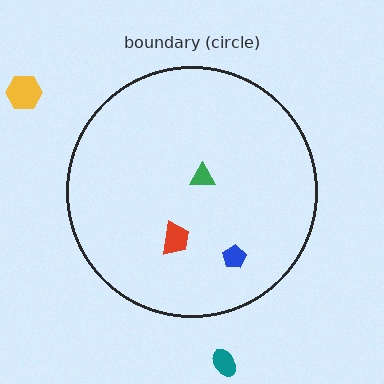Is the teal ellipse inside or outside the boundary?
Outside.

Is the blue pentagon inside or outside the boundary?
Inside.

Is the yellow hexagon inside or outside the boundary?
Outside.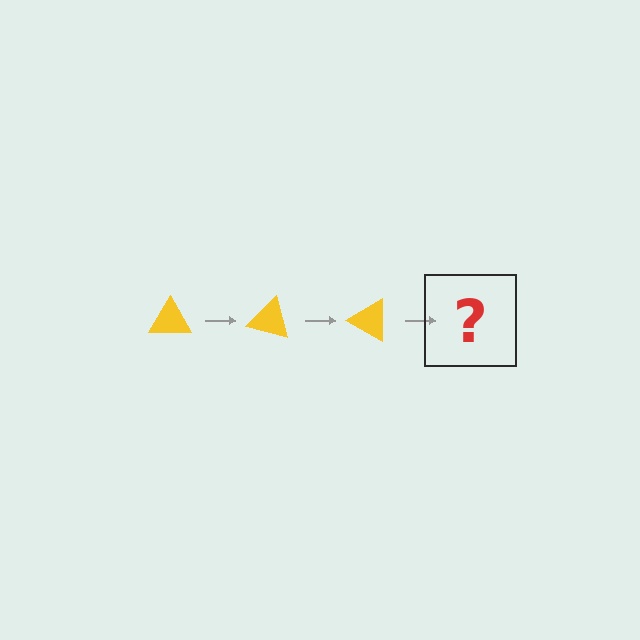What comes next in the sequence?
The next element should be a yellow triangle rotated 45 degrees.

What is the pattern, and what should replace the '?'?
The pattern is that the triangle rotates 15 degrees each step. The '?' should be a yellow triangle rotated 45 degrees.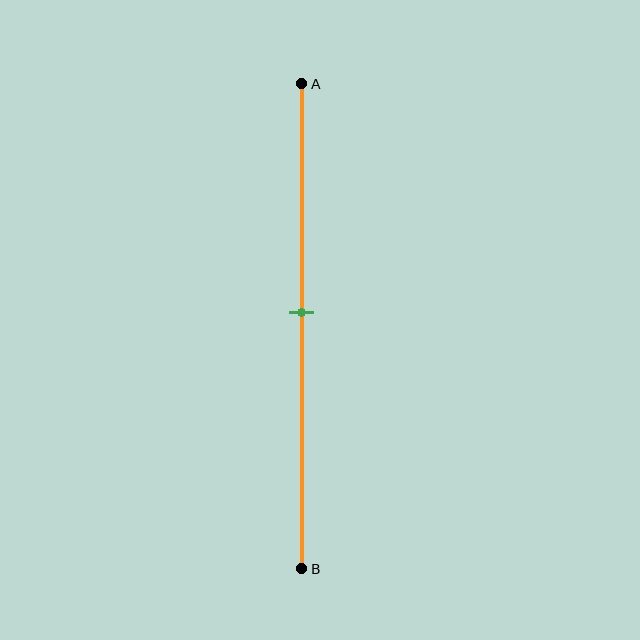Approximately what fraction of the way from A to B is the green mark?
The green mark is approximately 45% of the way from A to B.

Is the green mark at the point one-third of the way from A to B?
No, the mark is at about 45% from A, not at the 33% one-third point.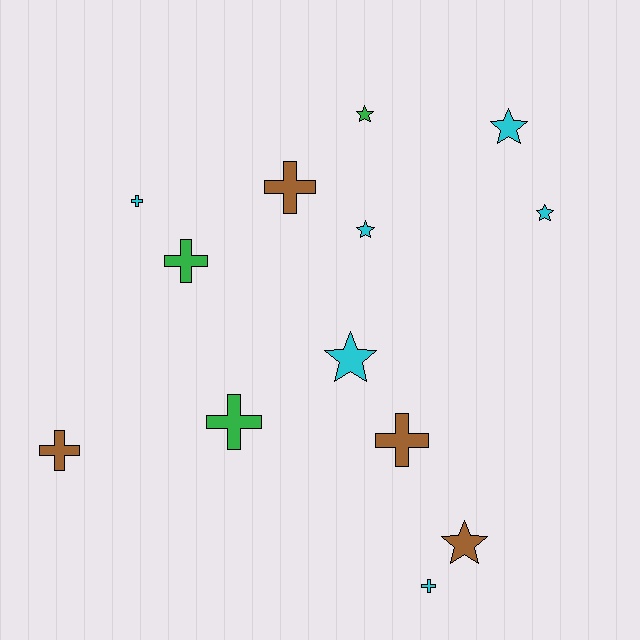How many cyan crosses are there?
There are 2 cyan crosses.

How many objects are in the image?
There are 13 objects.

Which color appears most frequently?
Cyan, with 6 objects.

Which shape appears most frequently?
Cross, with 7 objects.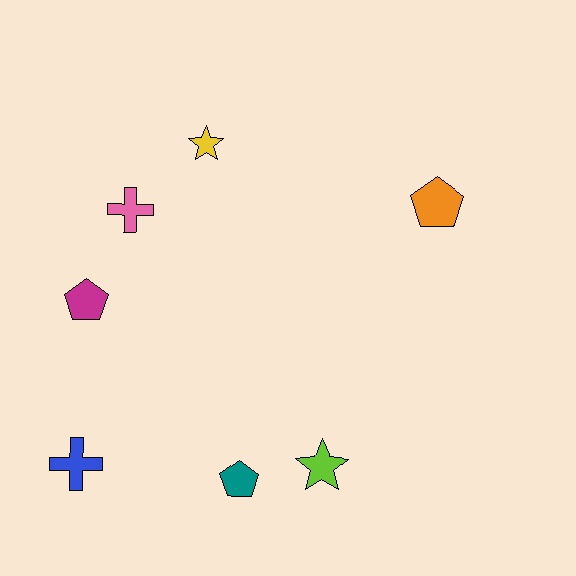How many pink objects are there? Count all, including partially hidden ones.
There is 1 pink object.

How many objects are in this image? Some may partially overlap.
There are 7 objects.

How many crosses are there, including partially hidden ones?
There are 2 crosses.